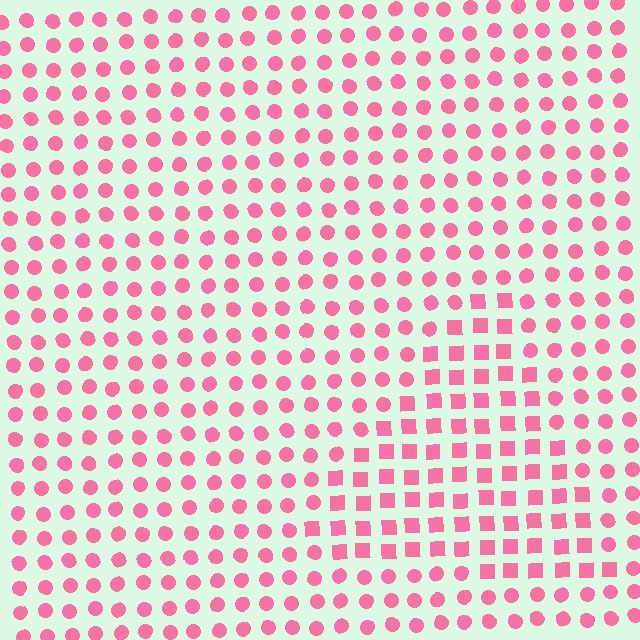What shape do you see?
I see a triangle.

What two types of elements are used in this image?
The image uses squares inside the triangle region and circles outside it.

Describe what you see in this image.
The image is filled with small pink elements arranged in a uniform grid. A triangle-shaped region contains squares, while the surrounding area contains circles. The boundary is defined purely by the change in element shape.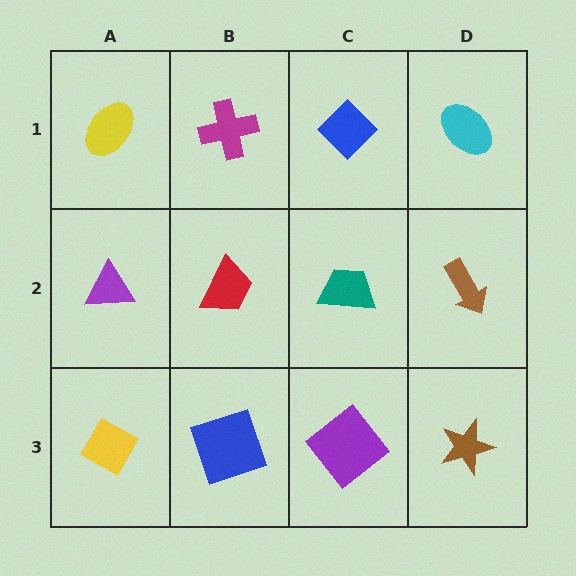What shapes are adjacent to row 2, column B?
A magenta cross (row 1, column B), a blue square (row 3, column B), a purple triangle (row 2, column A), a teal trapezoid (row 2, column C).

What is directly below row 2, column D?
A brown star.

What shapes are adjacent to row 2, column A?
A yellow ellipse (row 1, column A), a yellow diamond (row 3, column A), a red trapezoid (row 2, column B).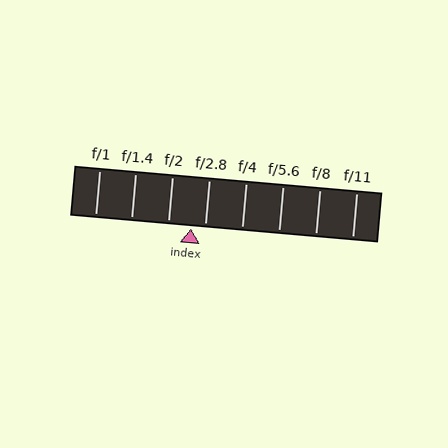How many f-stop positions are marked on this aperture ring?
There are 8 f-stop positions marked.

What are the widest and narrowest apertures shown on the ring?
The widest aperture shown is f/1 and the narrowest is f/11.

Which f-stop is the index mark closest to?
The index mark is closest to f/2.8.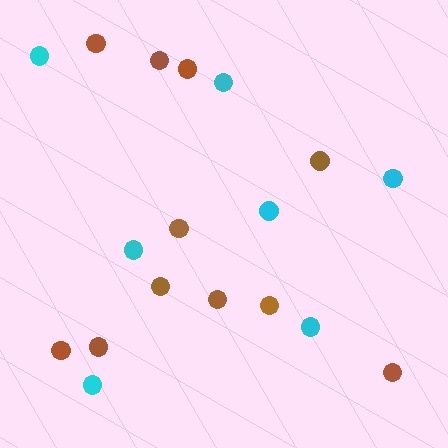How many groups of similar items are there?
There are 2 groups: one group of brown circles (11) and one group of cyan circles (7).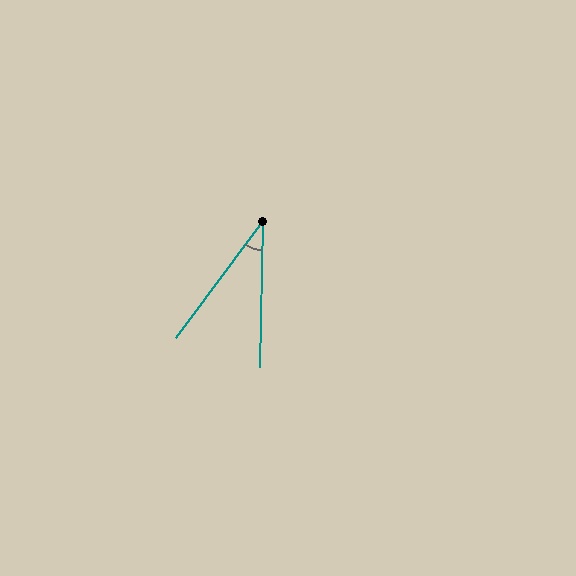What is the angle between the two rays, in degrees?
Approximately 36 degrees.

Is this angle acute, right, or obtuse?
It is acute.